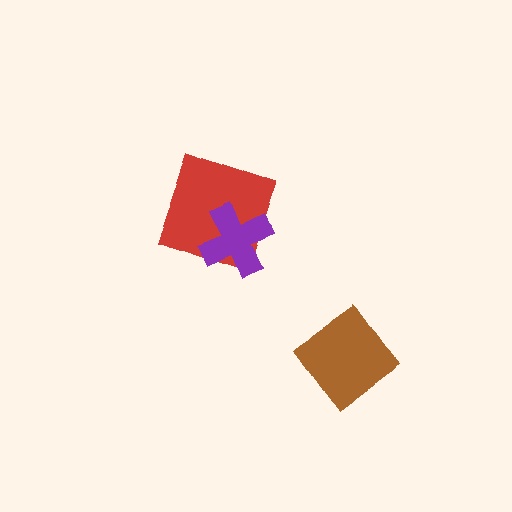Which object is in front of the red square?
The purple cross is in front of the red square.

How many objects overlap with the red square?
1 object overlaps with the red square.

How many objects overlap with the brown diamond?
0 objects overlap with the brown diamond.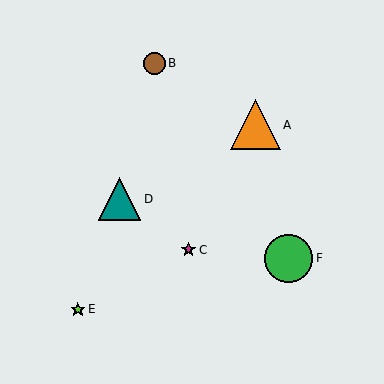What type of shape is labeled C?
Shape C is a magenta star.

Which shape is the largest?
The orange triangle (labeled A) is the largest.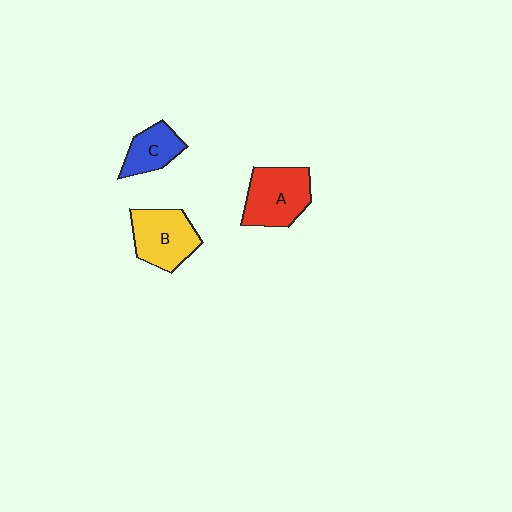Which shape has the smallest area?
Shape C (blue).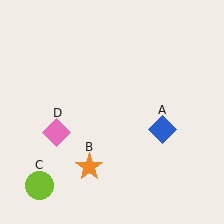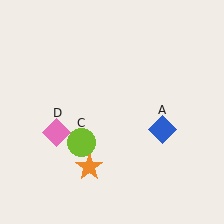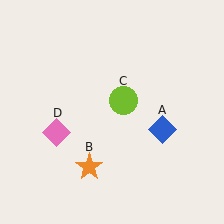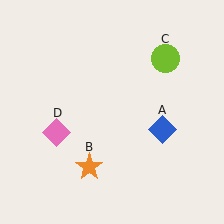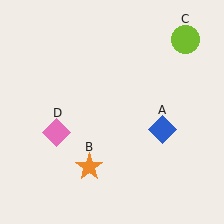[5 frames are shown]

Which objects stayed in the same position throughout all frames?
Blue diamond (object A) and orange star (object B) and pink diamond (object D) remained stationary.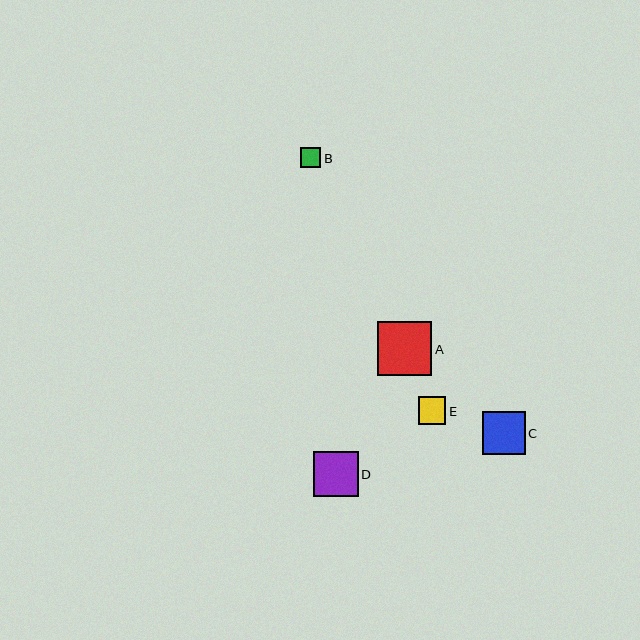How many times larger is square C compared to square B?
Square C is approximately 2.1 times the size of square B.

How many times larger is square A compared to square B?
Square A is approximately 2.7 times the size of square B.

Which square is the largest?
Square A is the largest with a size of approximately 54 pixels.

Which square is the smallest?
Square B is the smallest with a size of approximately 20 pixels.